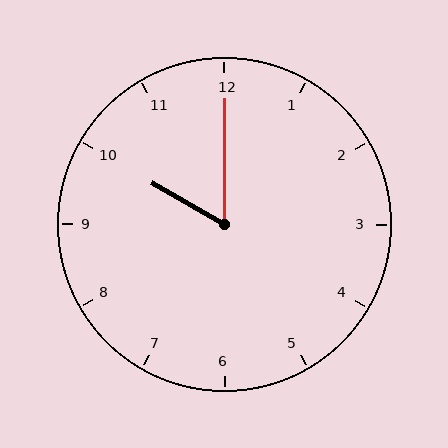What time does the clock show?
10:00.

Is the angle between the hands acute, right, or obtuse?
It is acute.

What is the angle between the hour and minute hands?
Approximately 60 degrees.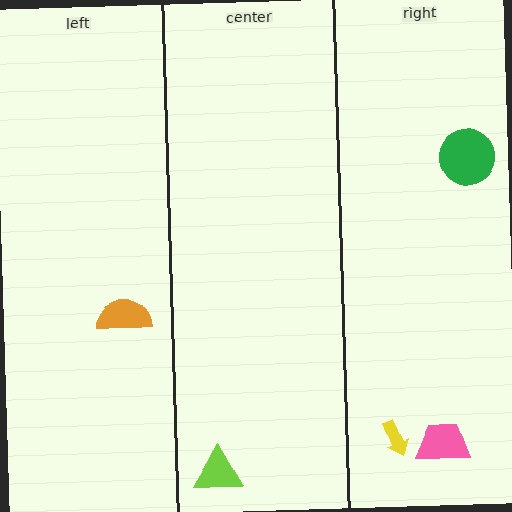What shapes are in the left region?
The orange semicircle.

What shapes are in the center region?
The lime triangle.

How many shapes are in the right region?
3.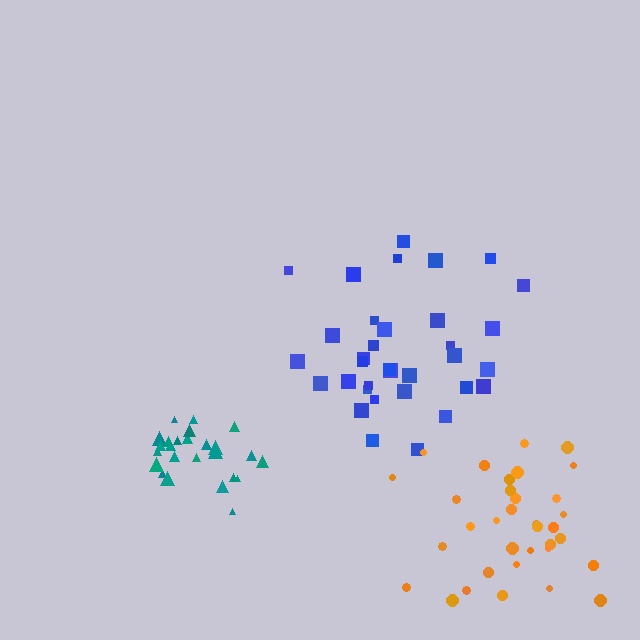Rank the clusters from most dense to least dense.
teal, orange, blue.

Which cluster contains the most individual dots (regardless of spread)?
Blue (34).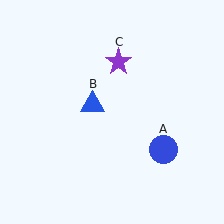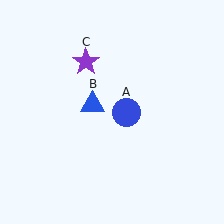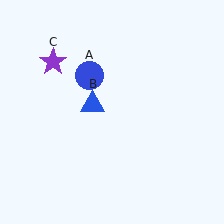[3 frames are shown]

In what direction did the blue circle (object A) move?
The blue circle (object A) moved up and to the left.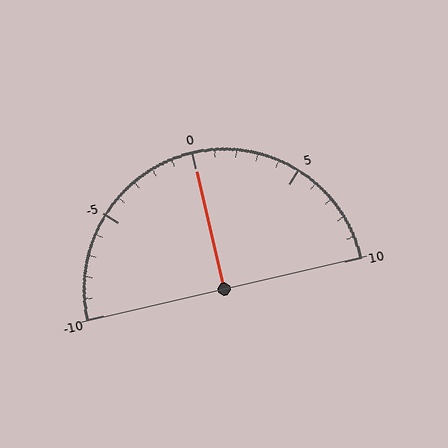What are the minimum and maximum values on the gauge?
The gauge ranges from -10 to 10.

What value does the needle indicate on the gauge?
The needle indicates approximately 0.